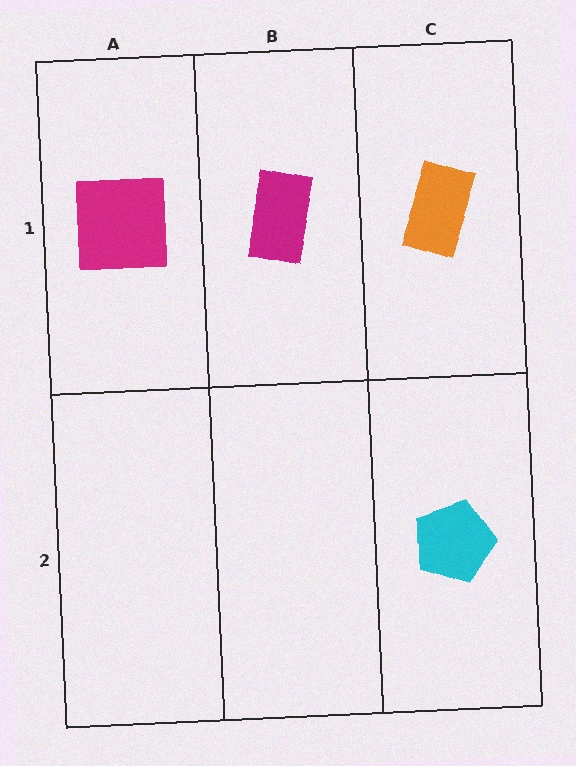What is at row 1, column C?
An orange rectangle.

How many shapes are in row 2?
1 shape.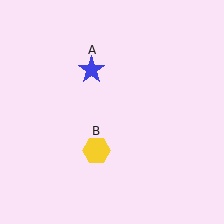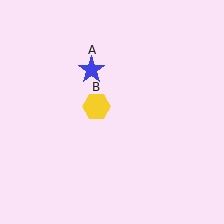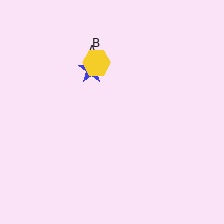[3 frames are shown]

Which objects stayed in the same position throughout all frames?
Blue star (object A) remained stationary.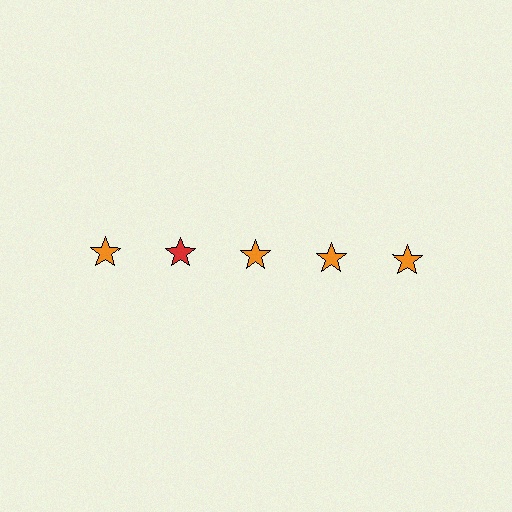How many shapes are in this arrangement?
There are 5 shapes arranged in a grid pattern.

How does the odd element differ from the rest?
It has a different color: red instead of orange.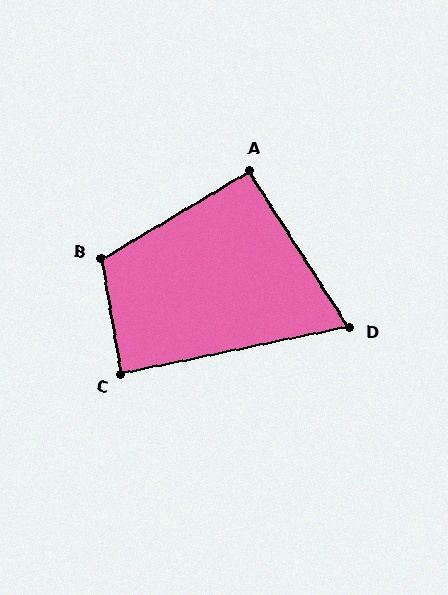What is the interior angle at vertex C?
Approximately 88 degrees (approximately right).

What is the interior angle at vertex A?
Approximately 92 degrees (approximately right).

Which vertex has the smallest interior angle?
D, at approximately 69 degrees.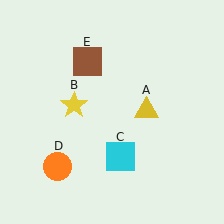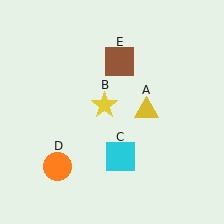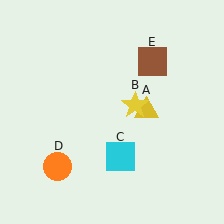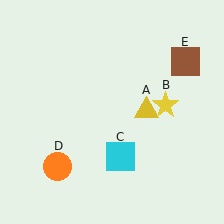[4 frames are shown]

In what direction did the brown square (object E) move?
The brown square (object E) moved right.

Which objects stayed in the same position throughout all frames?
Yellow triangle (object A) and cyan square (object C) and orange circle (object D) remained stationary.